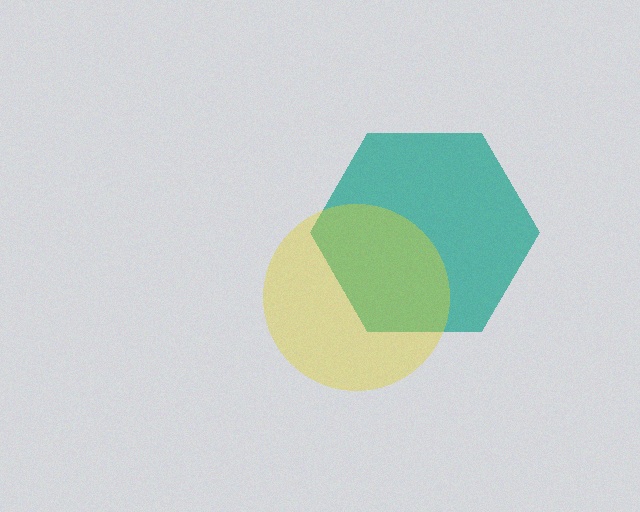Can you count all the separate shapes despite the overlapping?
Yes, there are 2 separate shapes.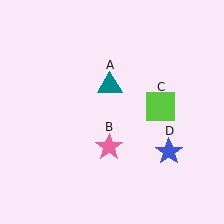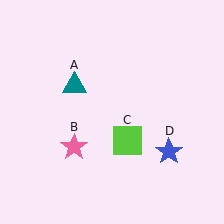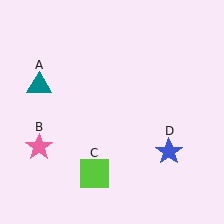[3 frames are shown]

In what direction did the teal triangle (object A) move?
The teal triangle (object A) moved left.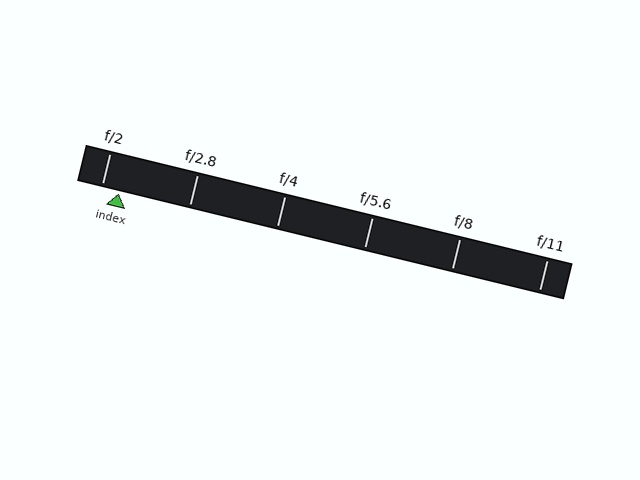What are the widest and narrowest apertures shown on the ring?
The widest aperture shown is f/2 and the narrowest is f/11.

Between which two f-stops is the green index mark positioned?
The index mark is between f/2 and f/2.8.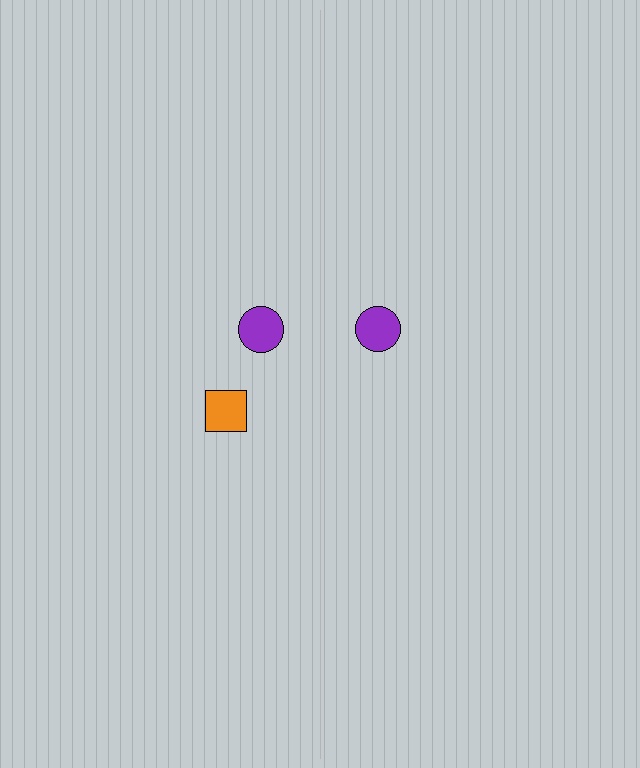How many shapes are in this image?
There are 3 shapes in this image.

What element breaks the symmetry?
A orange square is missing from the right side.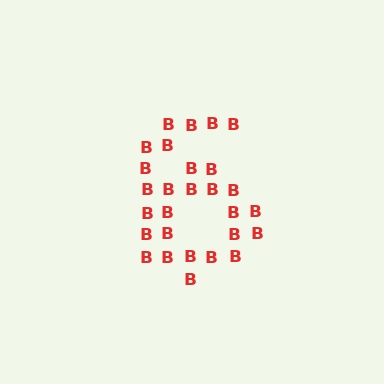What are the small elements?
The small elements are letter B's.